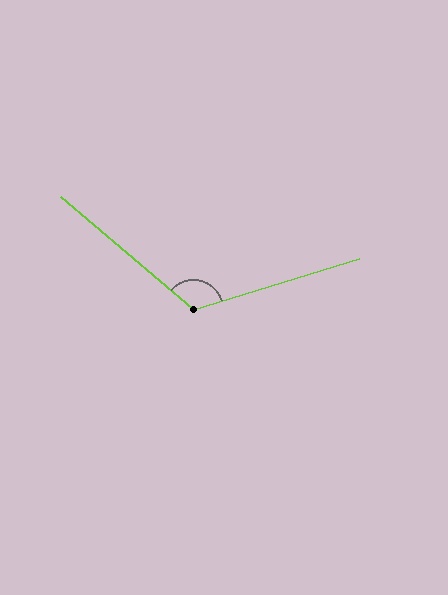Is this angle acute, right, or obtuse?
It is obtuse.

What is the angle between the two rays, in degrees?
Approximately 122 degrees.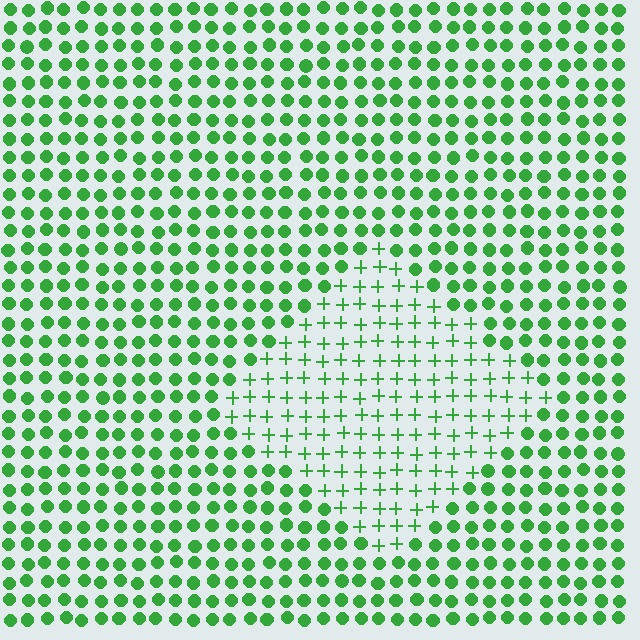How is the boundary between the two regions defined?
The boundary is defined by a change in element shape: plus signs inside vs. circles outside. All elements share the same color and spacing.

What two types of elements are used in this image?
The image uses plus signs inside the diamond region and circles outside it.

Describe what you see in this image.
The image is filled with small green elements arranged in a uniform grid. A diamond-shaped region contains plus signs, while the surrounding area contains circles. The boundary is defined purely by the change in element shape.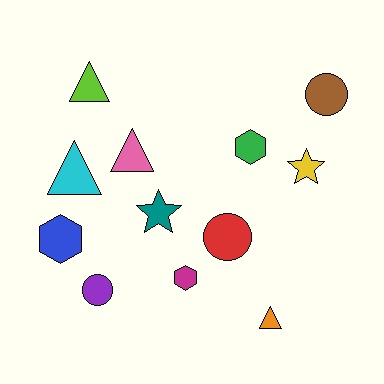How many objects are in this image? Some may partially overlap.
There are 12 objects.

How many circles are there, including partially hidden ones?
There are 3 circles.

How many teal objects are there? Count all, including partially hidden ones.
There is 1 teal object.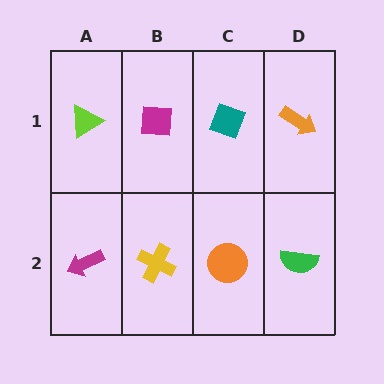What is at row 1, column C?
A teal diamond.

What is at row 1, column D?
An orange arrow.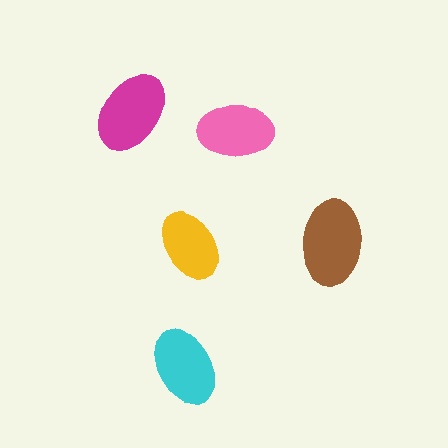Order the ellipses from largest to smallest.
the brown one, the magenta one, the cyan one, the pink one, the yellow one.